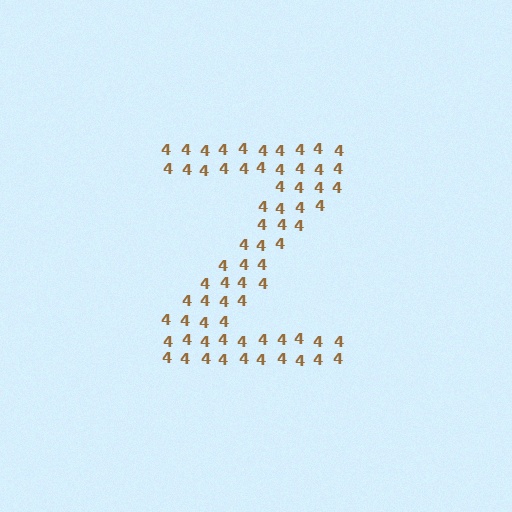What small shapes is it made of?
It is made of small digit 4's.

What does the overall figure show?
The overall figure shows the letter Z.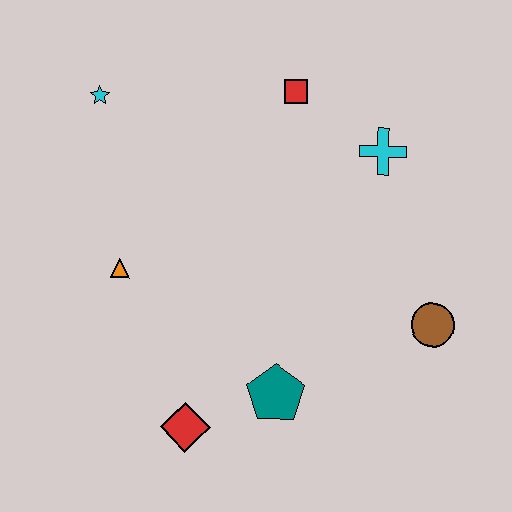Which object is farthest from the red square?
The red diamond is farthest from the red square.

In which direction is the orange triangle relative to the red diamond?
The orange triangle is above the red diamond.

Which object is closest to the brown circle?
The teal pentagon is closest to the brown circle.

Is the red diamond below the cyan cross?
Yes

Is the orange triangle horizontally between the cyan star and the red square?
Yes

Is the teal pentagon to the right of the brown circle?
No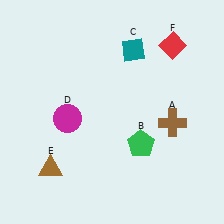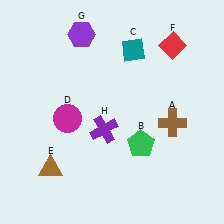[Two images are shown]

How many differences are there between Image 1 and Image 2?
There are 2 differences between the two images.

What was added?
A purple hexagon (G), a purple cross (H) were added in Image 2.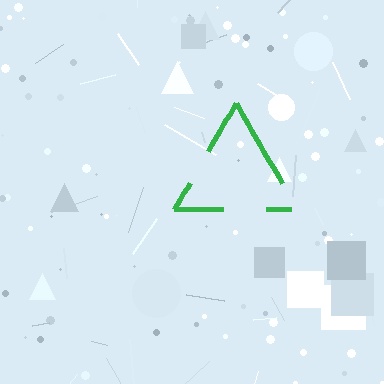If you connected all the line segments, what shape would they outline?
They would outline a triangle.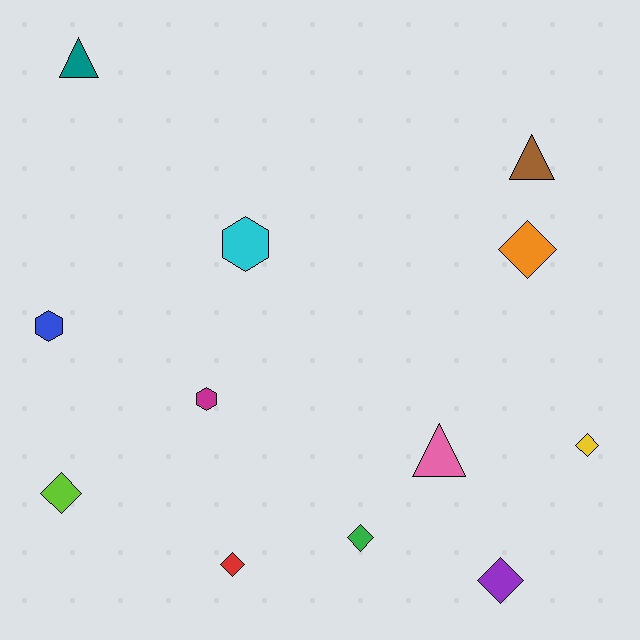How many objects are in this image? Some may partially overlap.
There are 12 objects.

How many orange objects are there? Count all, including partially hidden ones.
There is 1 orange object.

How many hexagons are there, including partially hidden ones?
There are 3 hexagons.